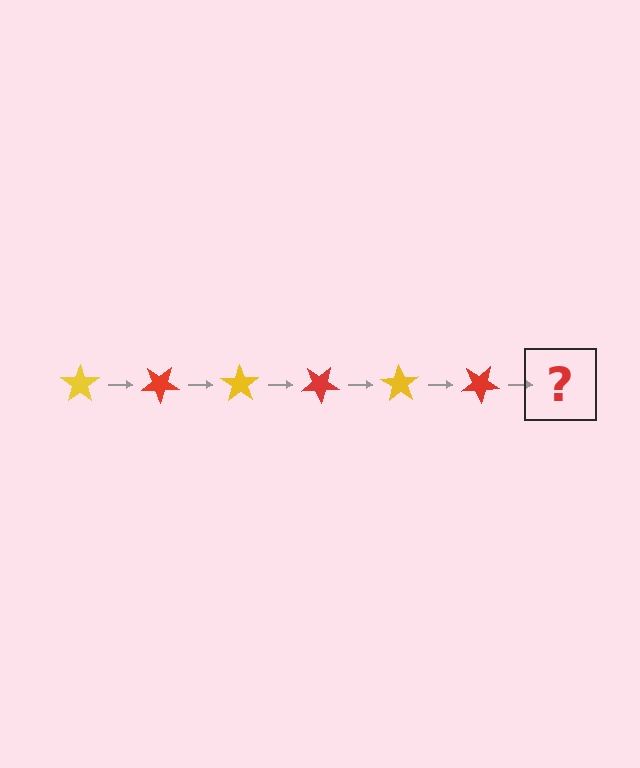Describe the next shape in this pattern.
It should be a yellow star, rotated 210 degrees from the start.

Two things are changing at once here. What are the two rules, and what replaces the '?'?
The two rules are that it rotates 35 degrees each step and the color cycles through yellow and red. The '?' should be a yellow star, rotated 210 degrees from the start.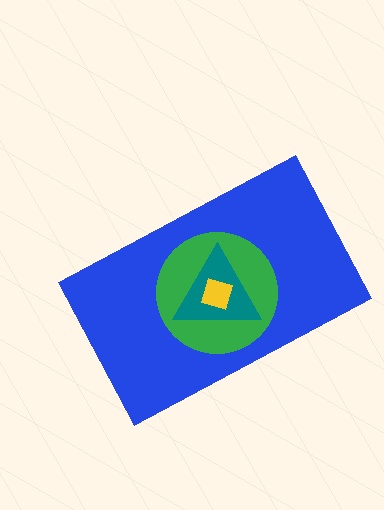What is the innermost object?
The yellow square.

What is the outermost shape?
The blue rectangle.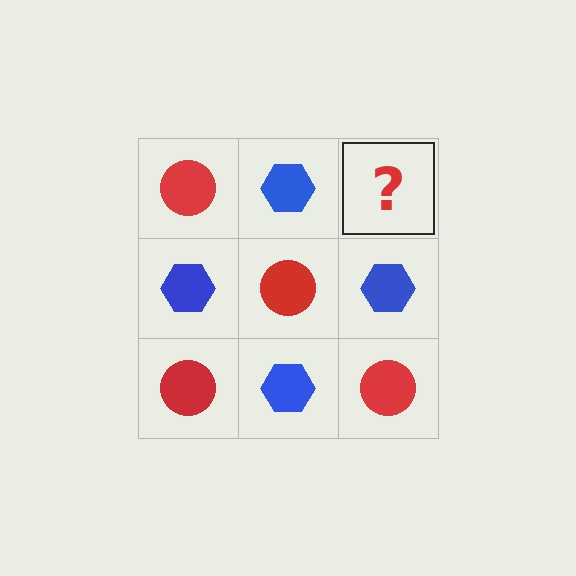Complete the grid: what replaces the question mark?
The question mark should be replaced with a red circle.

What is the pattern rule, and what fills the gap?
The rule is that it alternates red circle and blue hexagon in a checkerboard pattern. The gap should be filled with a red circle.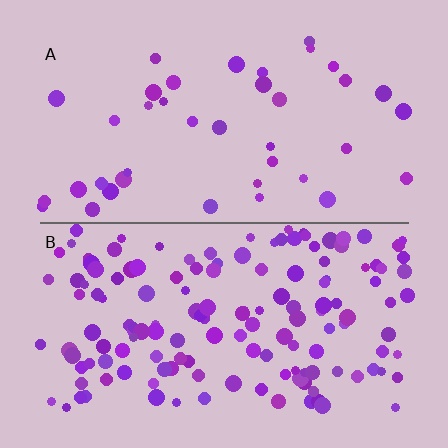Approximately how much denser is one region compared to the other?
Approximately 3.7× — region B over region A.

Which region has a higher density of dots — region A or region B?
B (the bottom).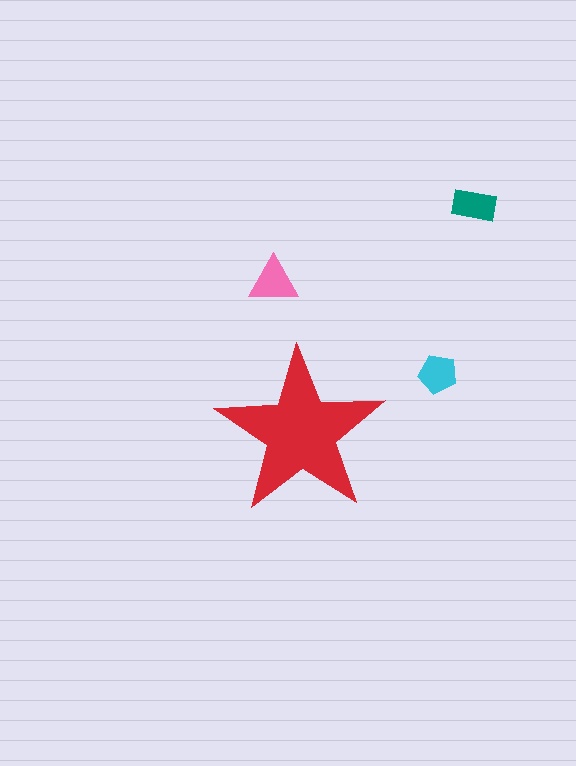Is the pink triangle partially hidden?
No, the pink triangle is fully visible.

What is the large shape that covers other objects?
A red star.